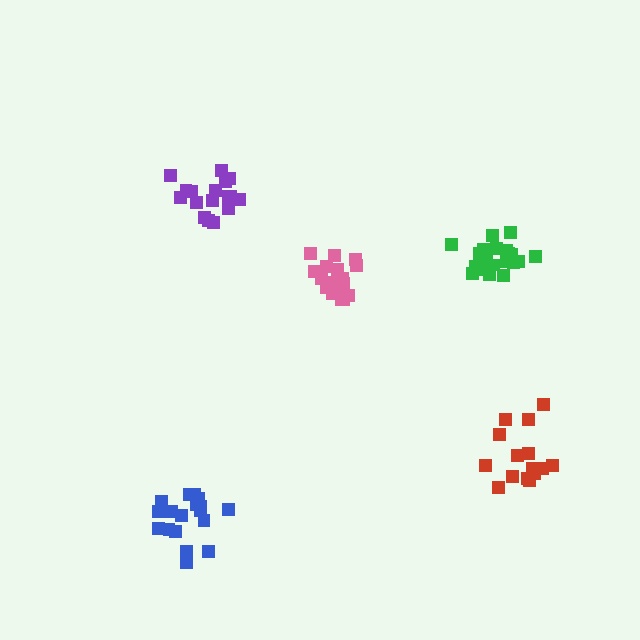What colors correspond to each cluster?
The clusters are colored: green, blue, red, pink, purple.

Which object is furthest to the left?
The blue cluster is leftmost.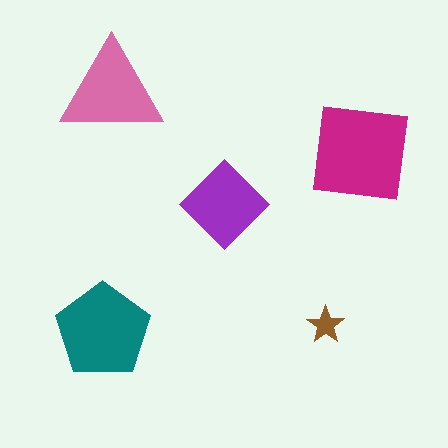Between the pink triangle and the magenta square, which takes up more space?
The magenta square.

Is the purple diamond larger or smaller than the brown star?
Larger.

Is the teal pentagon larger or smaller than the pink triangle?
Larger.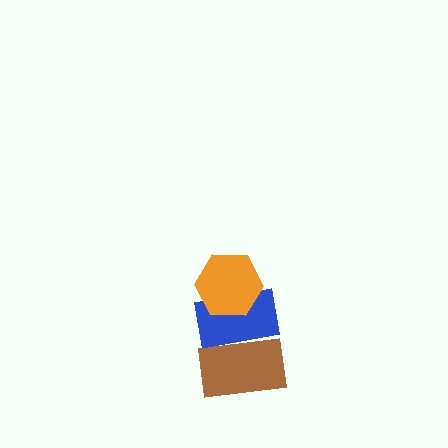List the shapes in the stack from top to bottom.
From top to bottom: the orange hexagon, the blue rectangle, the brown rectangle.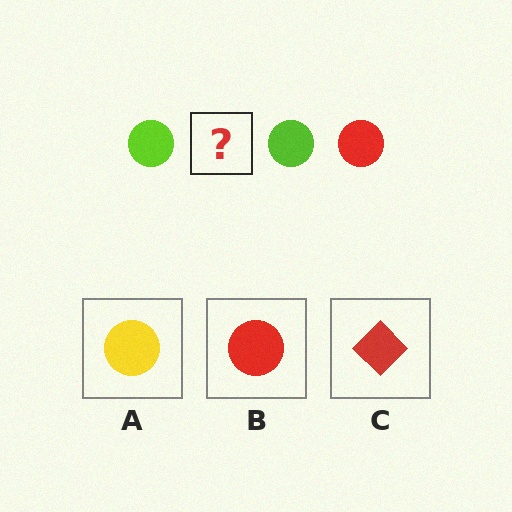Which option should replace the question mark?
Option B.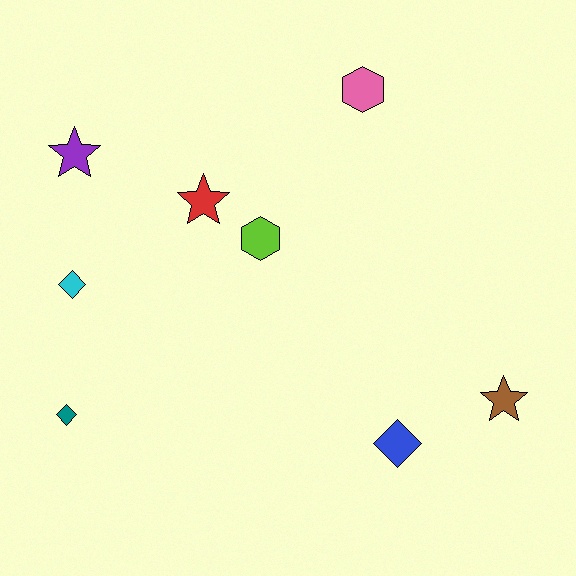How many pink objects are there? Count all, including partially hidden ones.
There is 1 pink object.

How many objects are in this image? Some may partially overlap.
There are 8 objects.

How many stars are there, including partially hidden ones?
There are 3 stars.